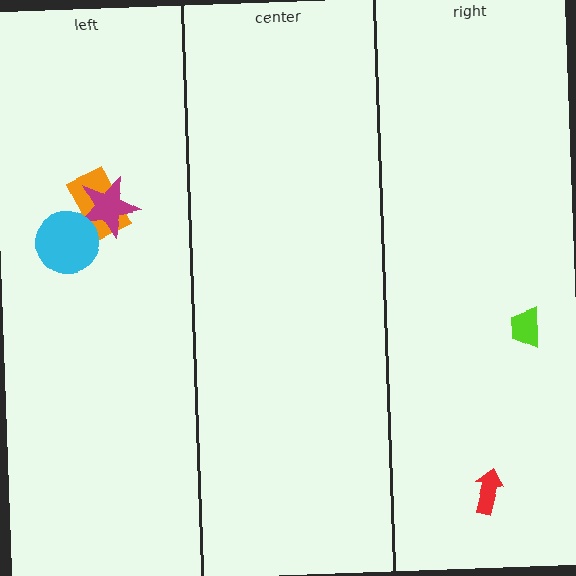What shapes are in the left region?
The orange rectangle, the magenta star, the cyan circle.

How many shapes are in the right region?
2.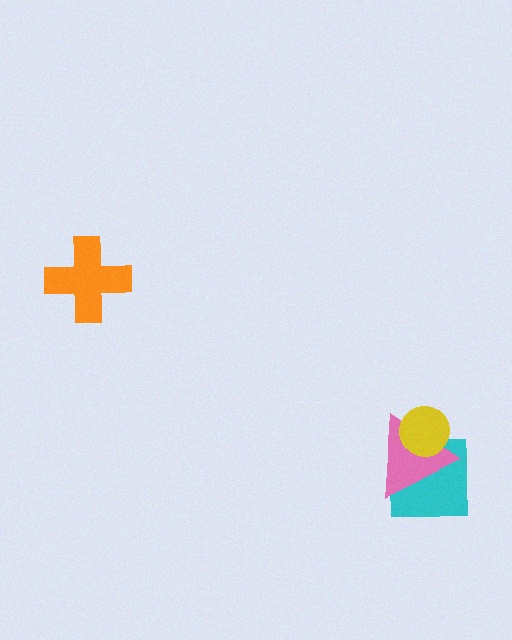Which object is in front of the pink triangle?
The yellow circle is in front of the pink triangle.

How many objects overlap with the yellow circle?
2 objects overlap with the yellow circle.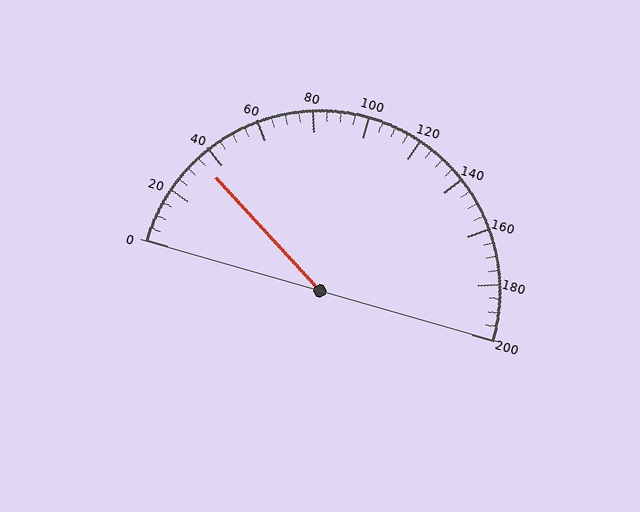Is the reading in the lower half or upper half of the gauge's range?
The reading is in the lower half of the range (0 to 200).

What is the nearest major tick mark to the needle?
The nearest major tick mark is 40.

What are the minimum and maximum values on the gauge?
The gauge ranges from 0 to 200.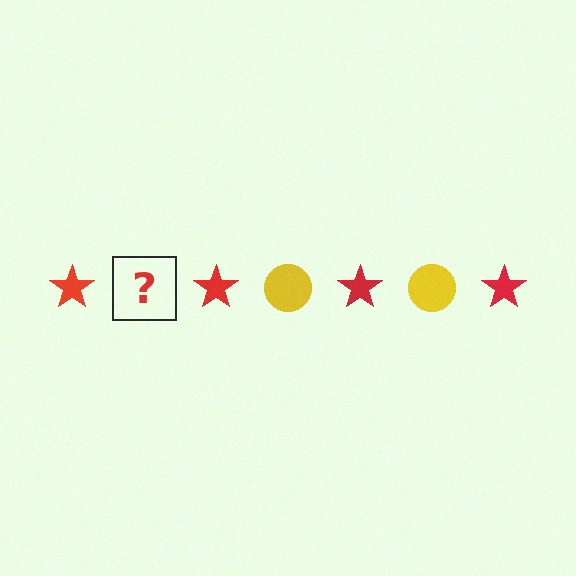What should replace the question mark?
The question mark should be replaced with a yellow circle.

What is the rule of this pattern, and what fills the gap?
The rule is that the pattern alternates between red star and yellow circle. The gap should be filled with a yellow circle.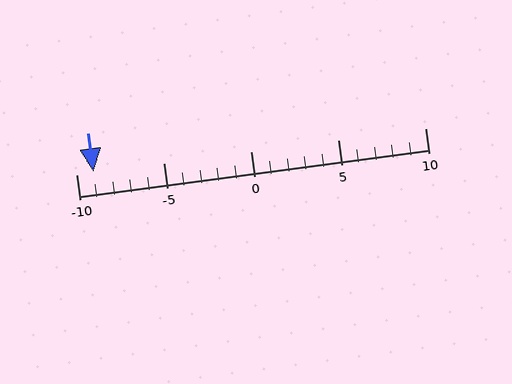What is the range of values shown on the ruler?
The ruler shows values from -10 to 10.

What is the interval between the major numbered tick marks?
The major tick marks are spaced 5 units apart.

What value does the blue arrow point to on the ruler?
The blue arrow points to approximately -9.